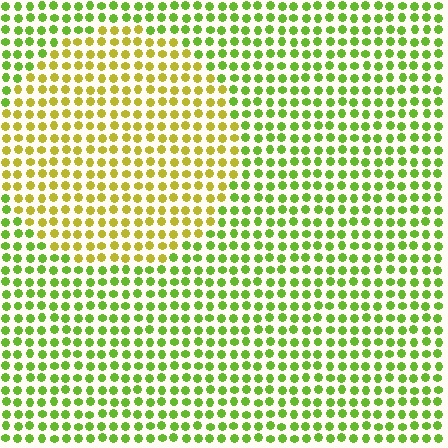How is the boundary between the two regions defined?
The boundary is defined purely by a slight shift in hue (about 38 degrees). Spacing, size, and orientation are identical on both sides.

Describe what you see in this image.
The image is filled with small lime elements in a uniform arrangement. A circle-shaped region is visible where the elements are tinted to a slightly different hue, forming a subtle color boundary.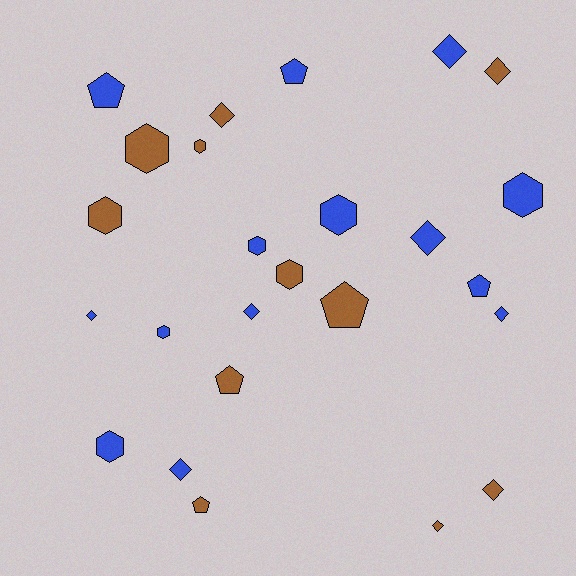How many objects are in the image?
There are 25 objects.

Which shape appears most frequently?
Diamond, with 10 objects.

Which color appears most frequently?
Blue, with 14 objects.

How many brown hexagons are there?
There are 4 brown hexagons.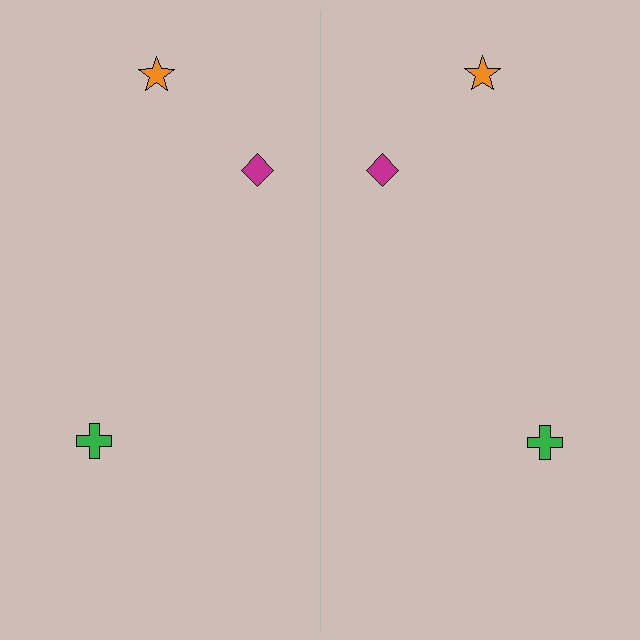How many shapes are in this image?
There are 6 shapes in this image.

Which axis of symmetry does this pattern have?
The pattern has a vertical axis of symmetry running through the center of the image.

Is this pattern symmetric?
Yes, this pattern has bilateral (reflection) symmetry.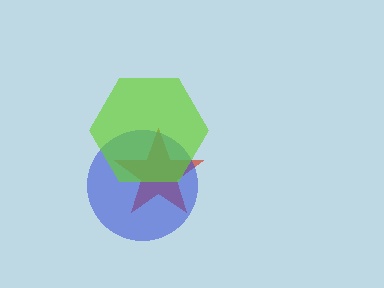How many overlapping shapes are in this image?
There are 3 overlapping shapes in the image.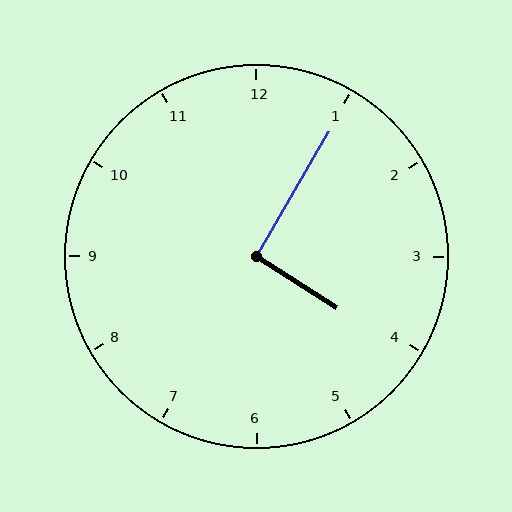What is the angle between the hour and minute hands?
Approximately 92 degrees.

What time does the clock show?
4:05.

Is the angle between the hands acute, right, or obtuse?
It is right.